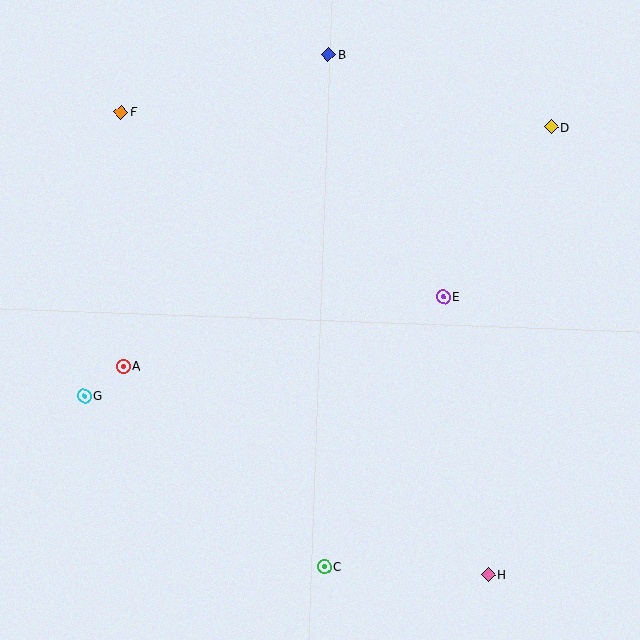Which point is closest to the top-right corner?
Point D is closest to the top-right corner.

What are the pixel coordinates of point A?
Point A is at (123, 366).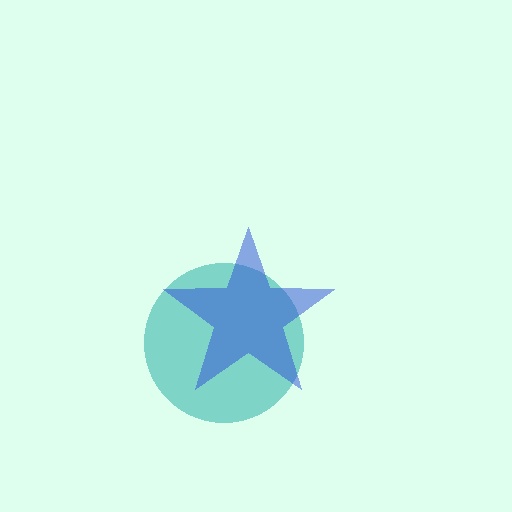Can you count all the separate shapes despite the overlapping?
Yes, there are 2 separate shapes.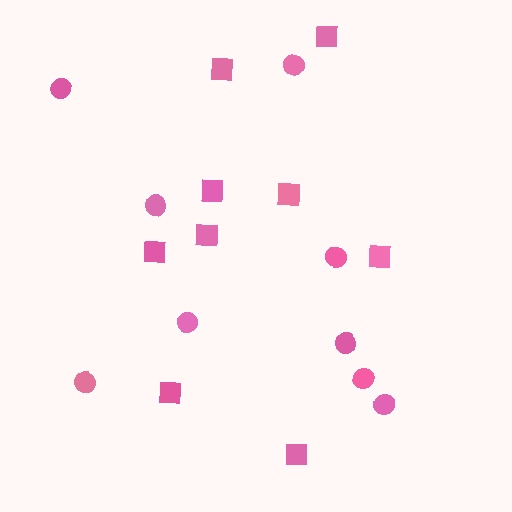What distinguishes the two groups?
There are 2 groups: one group of circles (9) and one group of squares (9).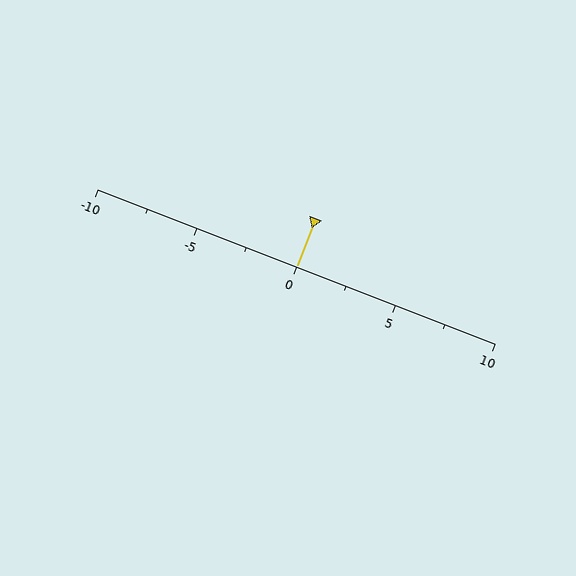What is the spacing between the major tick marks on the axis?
The major ticks are spaced 5 apart.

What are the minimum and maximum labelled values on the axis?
The axis runs from -10 to 10.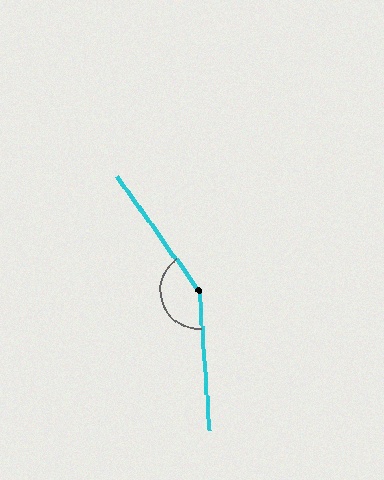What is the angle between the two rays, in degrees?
Approximately 149 degrees.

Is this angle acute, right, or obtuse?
It is obtuse.